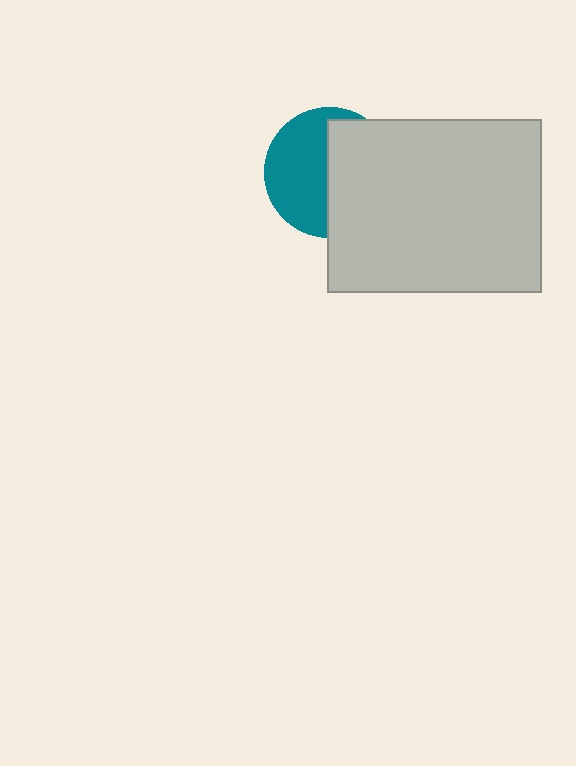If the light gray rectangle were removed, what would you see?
You would see the complete teal circle.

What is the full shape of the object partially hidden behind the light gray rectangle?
The partially hidden object is a teal circle.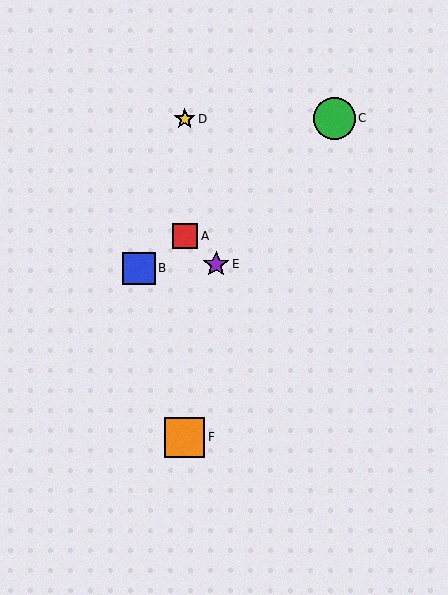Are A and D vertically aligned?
Yes, both are at x≈185.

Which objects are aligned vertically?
Objects A, D, F are aligned vertically.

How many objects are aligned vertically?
3 objects (A, D, F) are aligned vertically.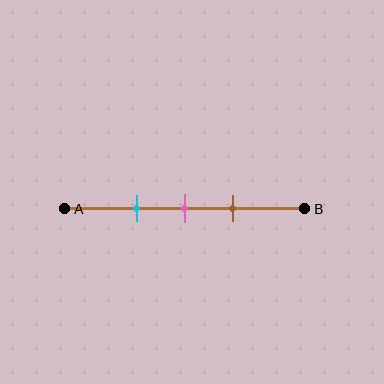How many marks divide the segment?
There are 3 marks dividing the segment.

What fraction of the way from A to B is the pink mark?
The pink mark is approximately 50% (0.5) of the way from A to B.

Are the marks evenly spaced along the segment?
Yes, the marks are approximately evenly spaced.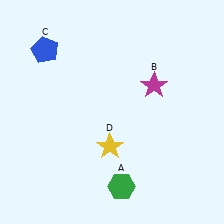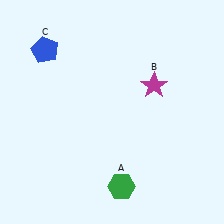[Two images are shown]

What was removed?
The yellow star (D) was removed in Image 2.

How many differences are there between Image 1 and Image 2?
There is 1 difference between the two images.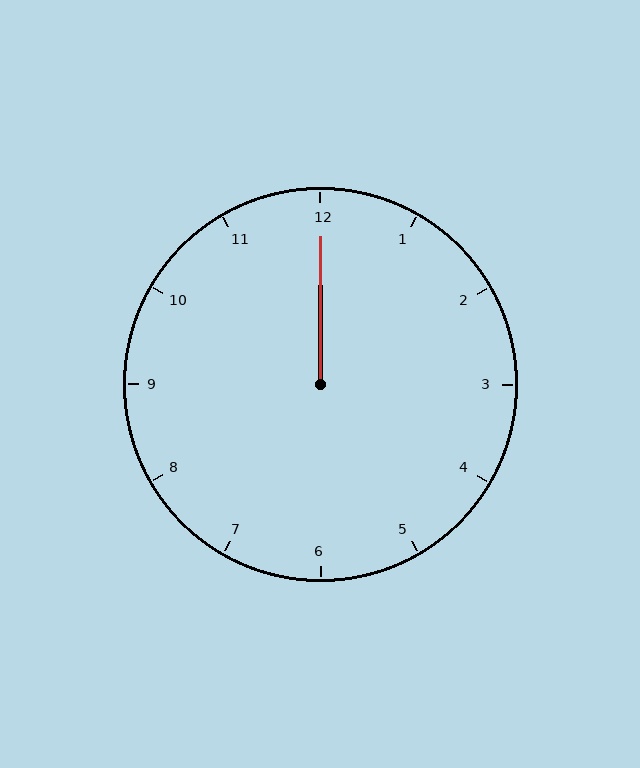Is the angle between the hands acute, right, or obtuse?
It is acute.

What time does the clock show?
12:00.